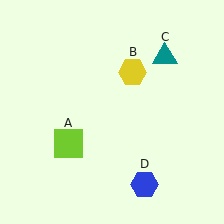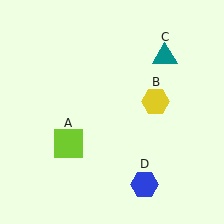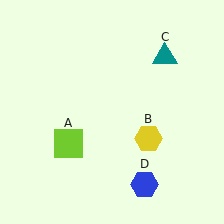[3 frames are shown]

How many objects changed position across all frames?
1 object changed position: yellow hexagon (object B).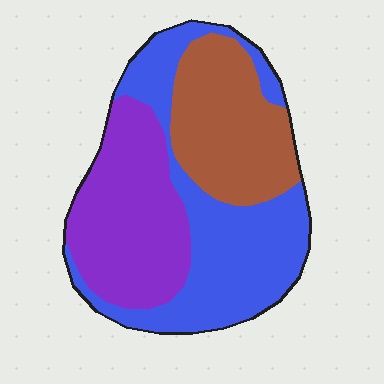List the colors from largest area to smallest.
From largest to smallest: blue, purple, brown.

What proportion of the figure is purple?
Purple covers about 30% of the figure.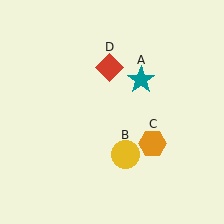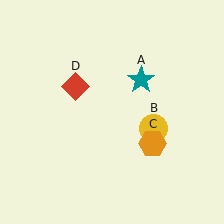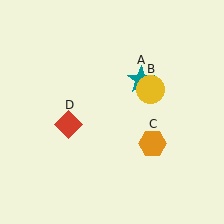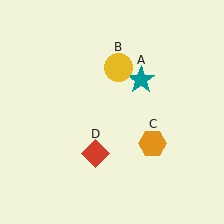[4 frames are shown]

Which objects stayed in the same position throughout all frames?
Teal star (object A) and orange hexagon (object C) remained stationary.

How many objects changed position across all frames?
2 objects changed position: yellow circle (object B), red diamond (object D).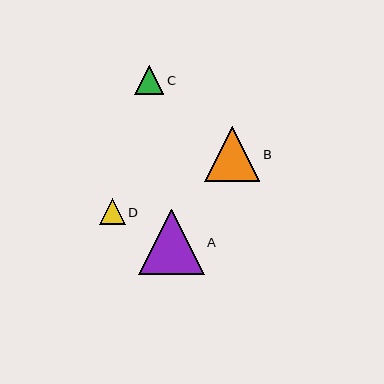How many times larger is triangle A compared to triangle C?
Triangle A is approximately 2.2 times the size of triangle C.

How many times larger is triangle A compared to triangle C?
Triangle A is approximately 2.2 times the size of triangle C.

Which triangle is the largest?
Triangle A is the largest with a size of approximately 65 pixels.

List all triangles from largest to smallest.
From largest to smallest: A, B, C, D.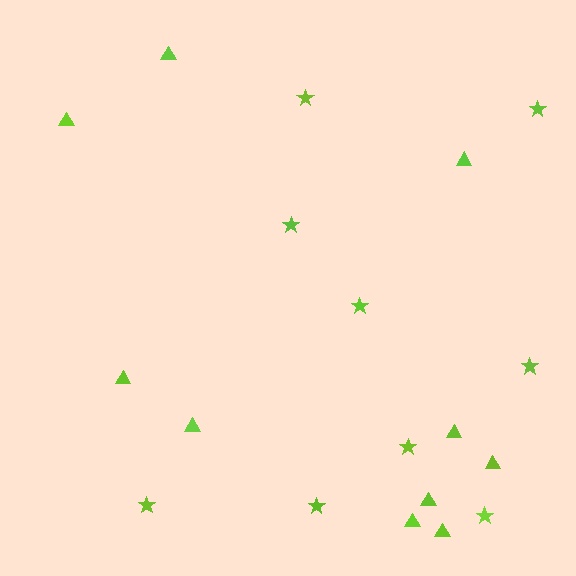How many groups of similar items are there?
There are 2 groups: one group of stars (9) and one group of triangles (10).